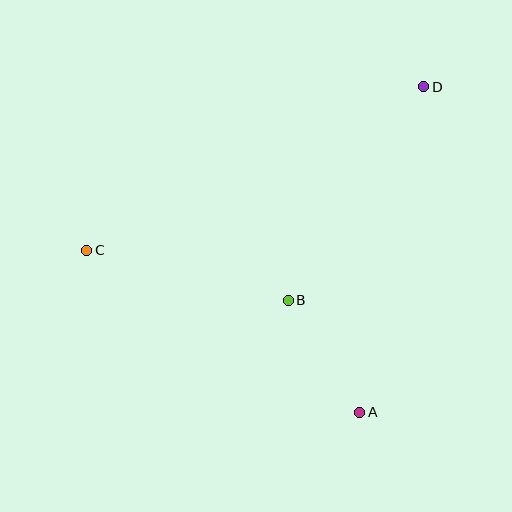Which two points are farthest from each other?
Points C and D are farthest from each other.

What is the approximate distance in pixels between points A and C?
The distance between A and C is approximately 318 pixels.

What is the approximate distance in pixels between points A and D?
The distance between A and D is approximately 331 pixels.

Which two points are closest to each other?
Points A and B are closest to each other.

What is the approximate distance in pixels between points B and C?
The distance between B and C is approximately 208 pixels.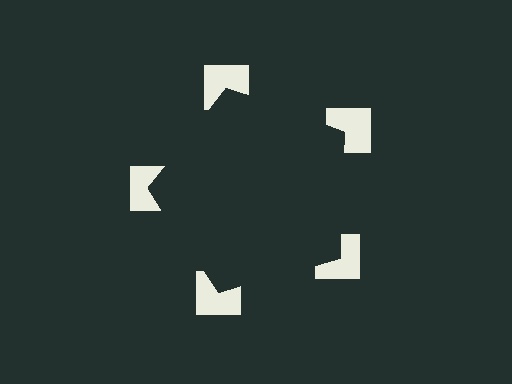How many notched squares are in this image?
There are 5 — one at each vertex of the illusory pentagon.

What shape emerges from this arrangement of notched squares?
An illusory pentagon — its edges are inferred from the aligned wedge cuts in the notched squares, not physically drawn.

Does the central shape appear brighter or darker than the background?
It typically appears slightly darker than the background, even though no actual brightness change is drawn.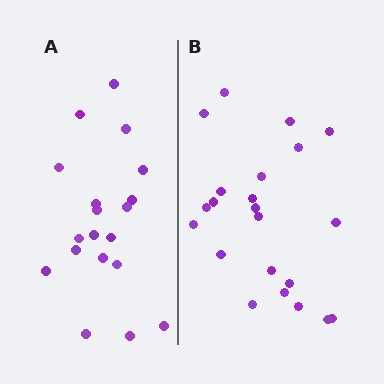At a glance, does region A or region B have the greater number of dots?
Region B (the right region) has more dots.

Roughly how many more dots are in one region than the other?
Region B has just a few more — roughly 2 or 3 more dots than region A.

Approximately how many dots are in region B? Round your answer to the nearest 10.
About 20 dots. (The exact count is 22, which rounds to 20.)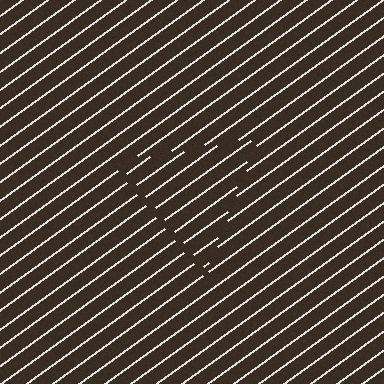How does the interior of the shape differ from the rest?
The interior of the shape contains the same grating, shifted by half a period — the contour is defined by the phase discontinuity where line-ends from the inner and outer gratings abut.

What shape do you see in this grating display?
An illusory triangle. The interior of the shape contains the same grating, shifted by half a period — the contour is defined by the phase discontinuity where line-ends from the inner and outer gratings abut.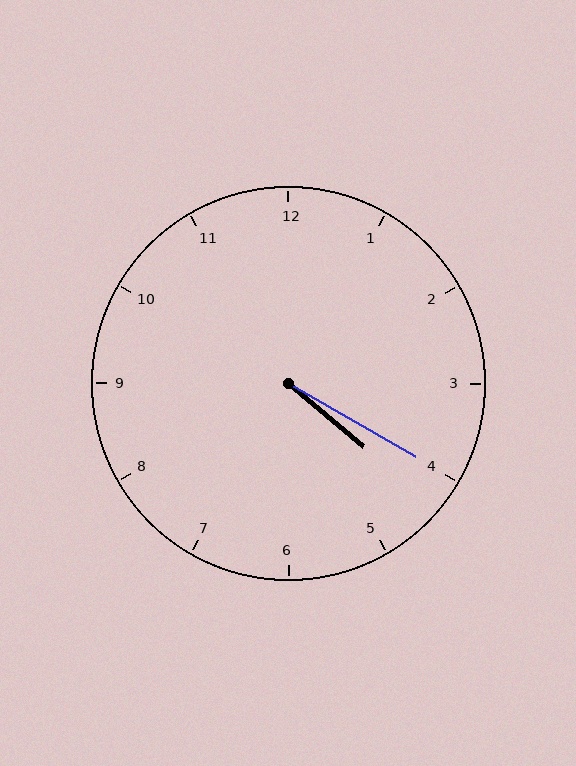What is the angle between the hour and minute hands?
Approximately 10 degrees.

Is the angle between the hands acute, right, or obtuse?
It is acute.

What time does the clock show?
4:20.